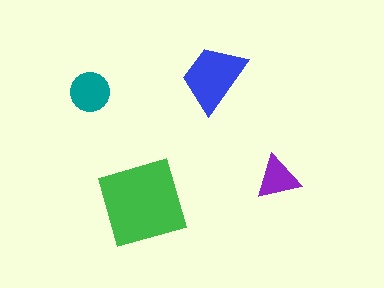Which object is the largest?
The green square.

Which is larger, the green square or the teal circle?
The green square.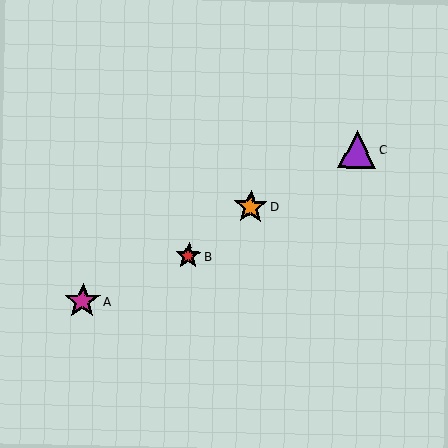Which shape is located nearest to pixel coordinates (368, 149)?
The purple triangle (labeled C) at (357, 149) is nearest to that location.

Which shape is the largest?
The purple triangle (labeled C) is the largest.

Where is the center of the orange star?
The center of the orange star is at (251, 207).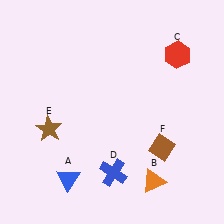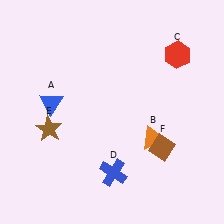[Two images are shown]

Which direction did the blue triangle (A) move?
The blue triangle (A) moved up.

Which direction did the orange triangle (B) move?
The orange triangle (B) moved up.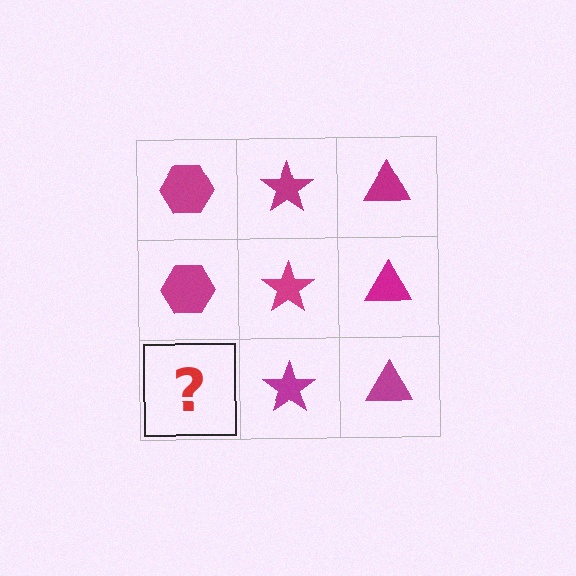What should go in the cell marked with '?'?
The missing cell should contain a magenta hexagon.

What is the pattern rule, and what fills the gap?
The rule is that each column has a consistent shape. The gap should be filled with a magenta hexagon.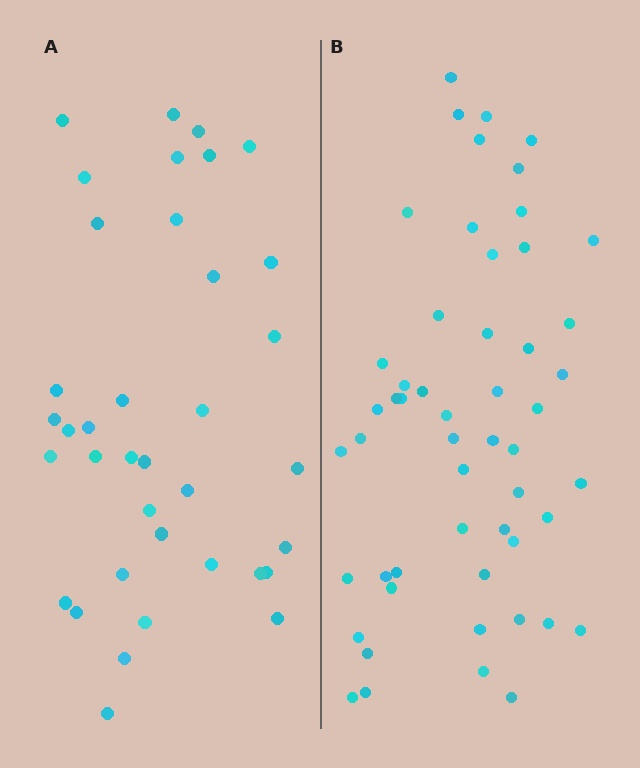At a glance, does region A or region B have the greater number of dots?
Region B (the right region) has more dots.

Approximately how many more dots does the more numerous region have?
Region B has approximately 15 more dots than region A.